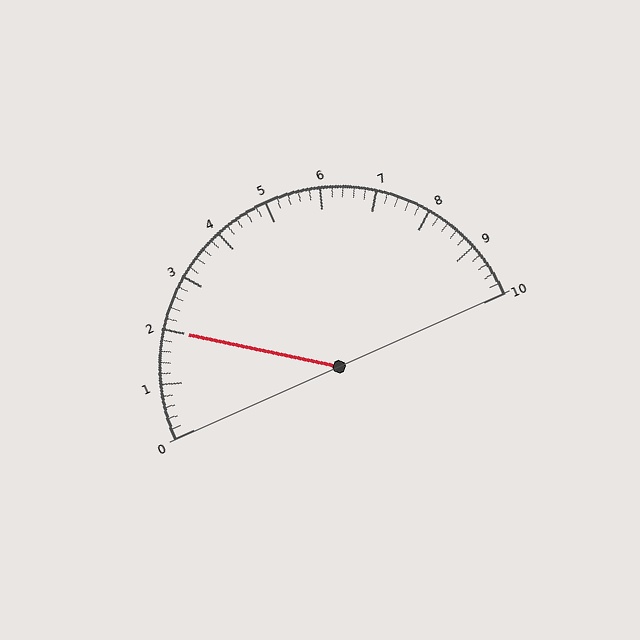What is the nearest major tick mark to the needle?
The nearest major tick mark is 2.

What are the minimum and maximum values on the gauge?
The gauge ranges from 0 to 10.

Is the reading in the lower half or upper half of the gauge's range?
The reading is in the lower half of the range (0 to 10).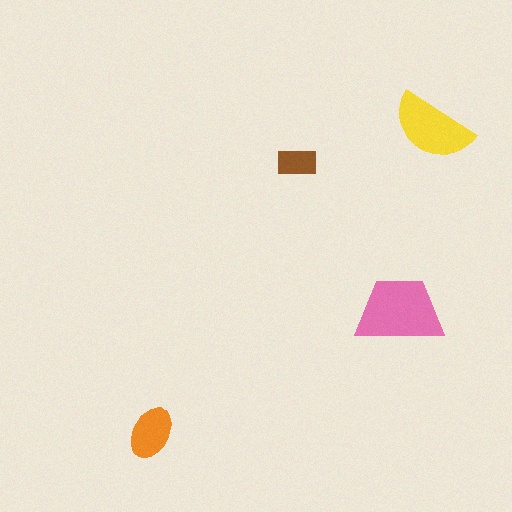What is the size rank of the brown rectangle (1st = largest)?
4th.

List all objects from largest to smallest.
The pink trapezoid, the yellow semicircle, the orange ellipse, the brown rectangle.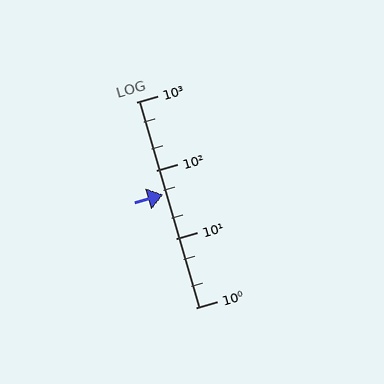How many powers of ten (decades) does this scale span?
The scale spans 3 decades, from 1 to 1000.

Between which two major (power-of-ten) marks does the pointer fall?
The pointer is between 10 and 100.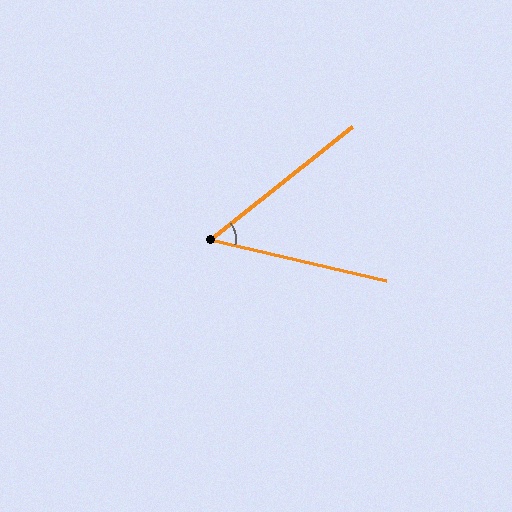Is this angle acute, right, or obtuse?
It is acute.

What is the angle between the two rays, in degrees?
Approximately 52 degrees.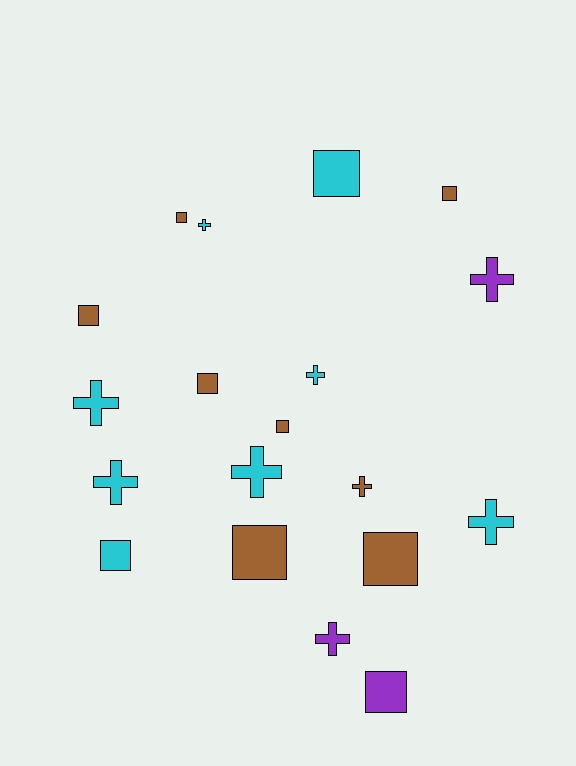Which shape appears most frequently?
Square, with 10 objects.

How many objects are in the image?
There are 19 objects.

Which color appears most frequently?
Brown, with 8 objects.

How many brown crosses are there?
There is 1 brown cross.